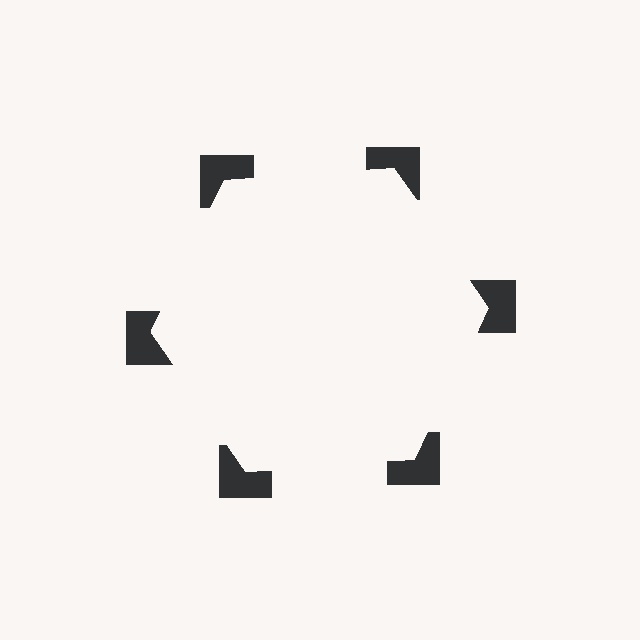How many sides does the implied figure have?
6 sides.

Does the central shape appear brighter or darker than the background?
It typically appears slightly brighter than the background, even though no actual brightness change is drawn.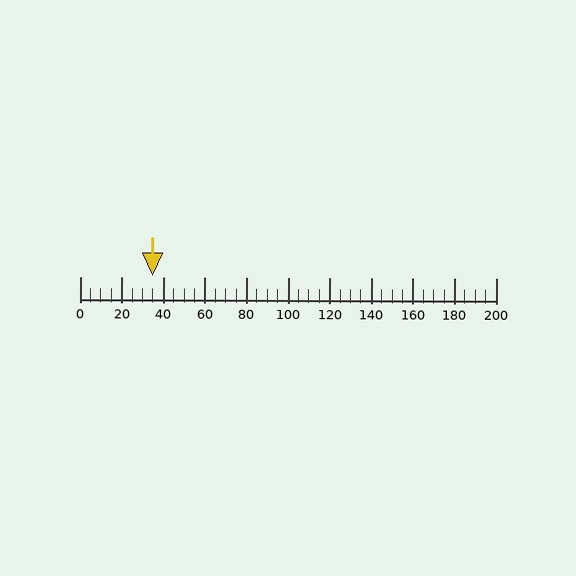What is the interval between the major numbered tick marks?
The major tick marks are spaced 20 units apart.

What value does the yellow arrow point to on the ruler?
The yellow arrow points to approximately 35.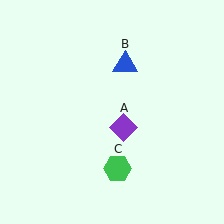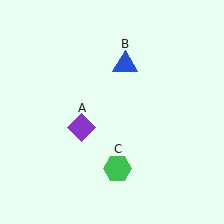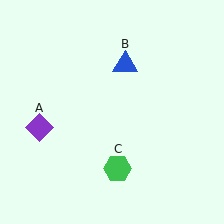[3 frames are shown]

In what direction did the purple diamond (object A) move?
The purple diamond (object A) moved left.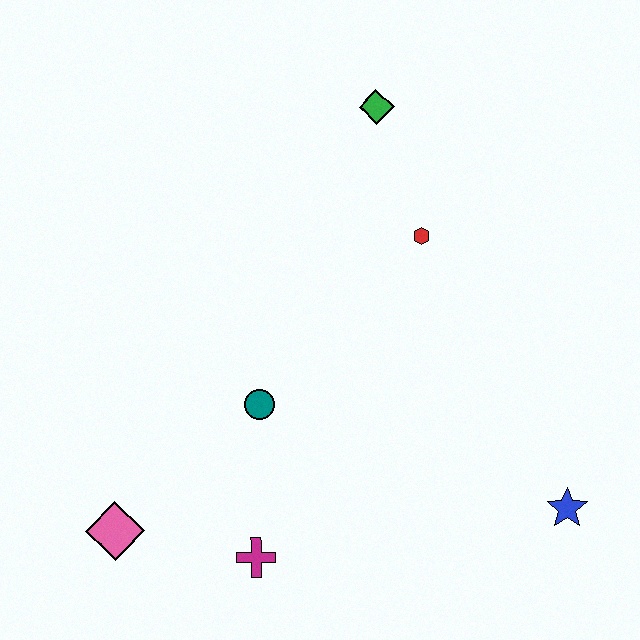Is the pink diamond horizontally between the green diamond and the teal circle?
No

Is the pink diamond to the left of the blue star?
Yes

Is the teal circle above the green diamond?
No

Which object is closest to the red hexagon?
The green diamond is closest to the red hexagon.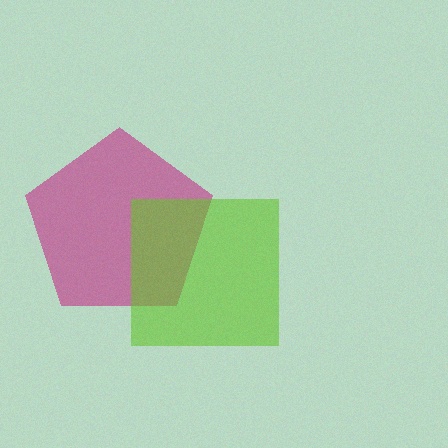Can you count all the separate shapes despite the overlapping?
Yes, there are 2 separate shapes.